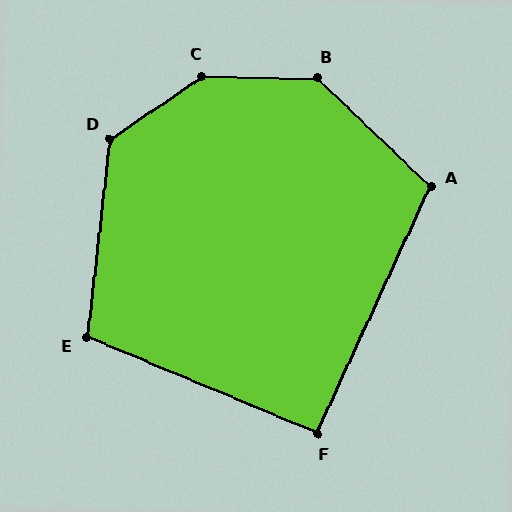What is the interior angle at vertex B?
Approximately 138 degrees (obtuse).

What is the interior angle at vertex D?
Approximately 131 degrees (obtuse).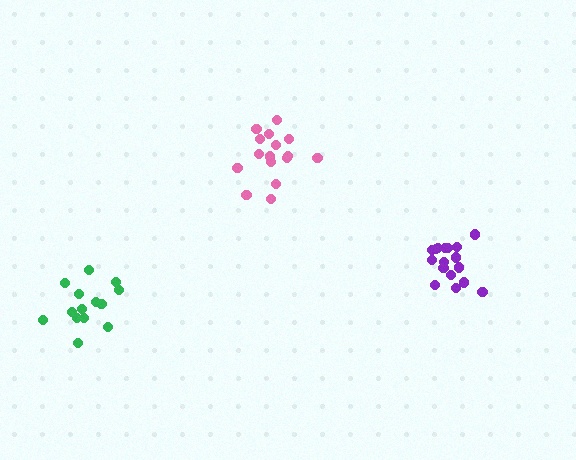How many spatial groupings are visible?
There are 3 spatial groupings.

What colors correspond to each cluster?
The clusters are colored: purple, green, pink.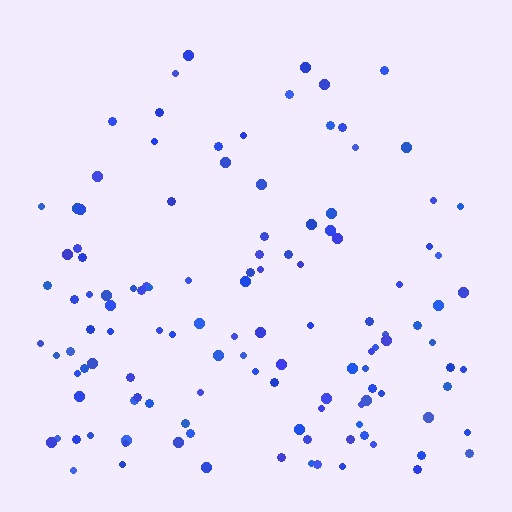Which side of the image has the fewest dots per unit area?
The top.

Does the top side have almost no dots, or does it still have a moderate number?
Still a moderate number, just noticeably fewer than the bottom.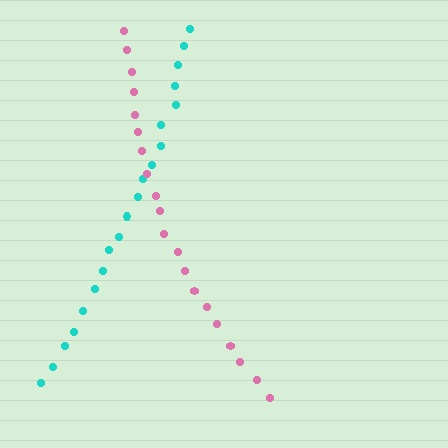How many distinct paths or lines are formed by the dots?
There are 2 distinct paths.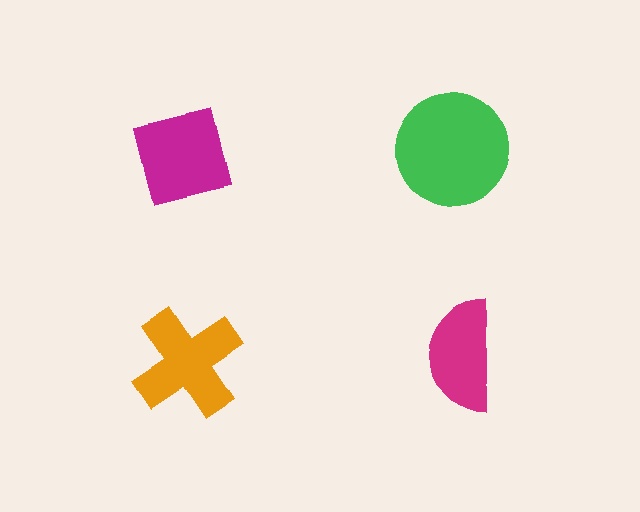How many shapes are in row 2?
2 shapes.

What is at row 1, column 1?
A magenta square.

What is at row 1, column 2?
A green circle.